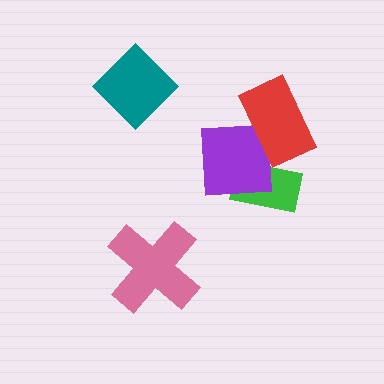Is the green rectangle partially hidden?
Yes, it is partially covered by another shape.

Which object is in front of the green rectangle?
The purple square is in front of the green rectangle.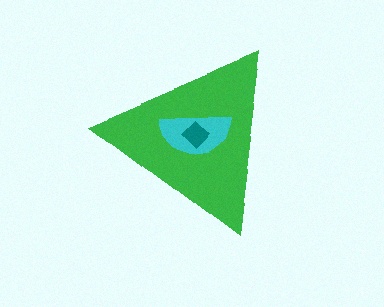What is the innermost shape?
The teal diamond.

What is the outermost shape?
The green triangle.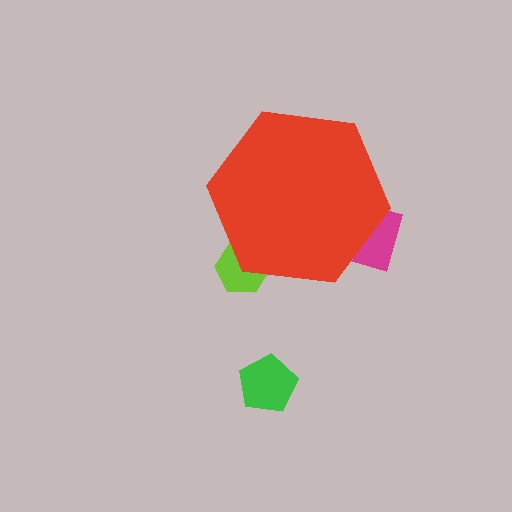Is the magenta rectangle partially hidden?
Yes, the magenta rectangle is partially hidden behind the red hexagon.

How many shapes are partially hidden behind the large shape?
2 shapes are partially hidden.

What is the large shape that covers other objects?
A red hexagon.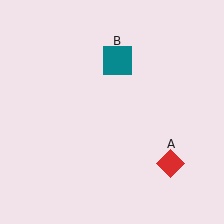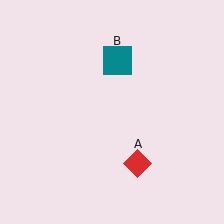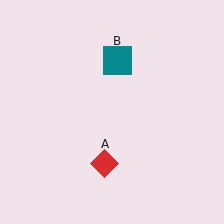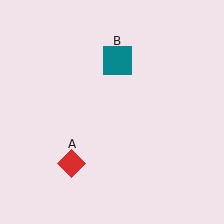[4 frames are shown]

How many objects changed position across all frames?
1 object changed position: red diamond (object A).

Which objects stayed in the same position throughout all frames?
Teal square (object B) remained stationary.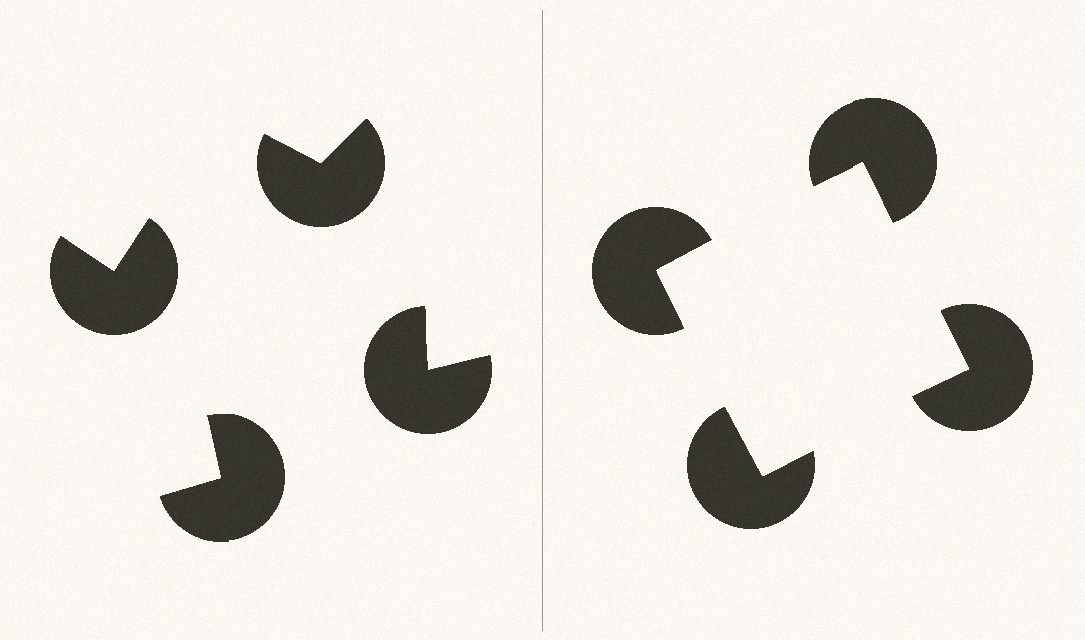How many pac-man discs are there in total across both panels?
8 — 4 on each side.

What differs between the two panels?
The pac-man discs are positioned identically on both sides; only the wedge orientations differ. On the right they align to a square; on the left they are misaligned.